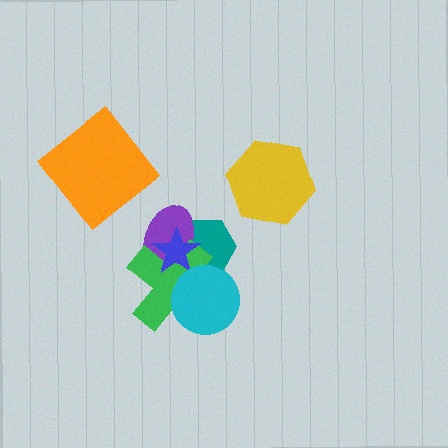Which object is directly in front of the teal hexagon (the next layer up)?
The purple ellipse is directly in front of the teal hexagon.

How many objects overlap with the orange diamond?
0 objects overlap with the orange diamond.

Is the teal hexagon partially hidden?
Yes, it is partially covered by another shape.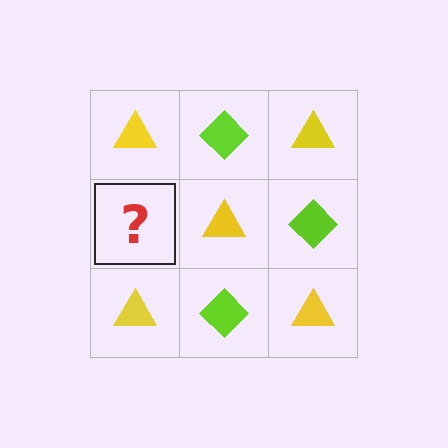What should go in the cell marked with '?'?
The missing cell should contain a lime diamond.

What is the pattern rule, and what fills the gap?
The rule is that it alternates yellow triangle and lime diamond in a checkerboard pattern. The gap should be filled with a lime diamond.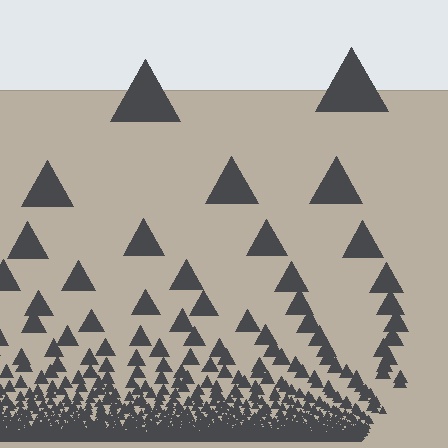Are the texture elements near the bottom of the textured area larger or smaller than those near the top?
Smaller. The gradient is inverted — elements near the bottom are smaller and denser.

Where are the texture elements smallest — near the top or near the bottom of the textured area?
Near the bottom.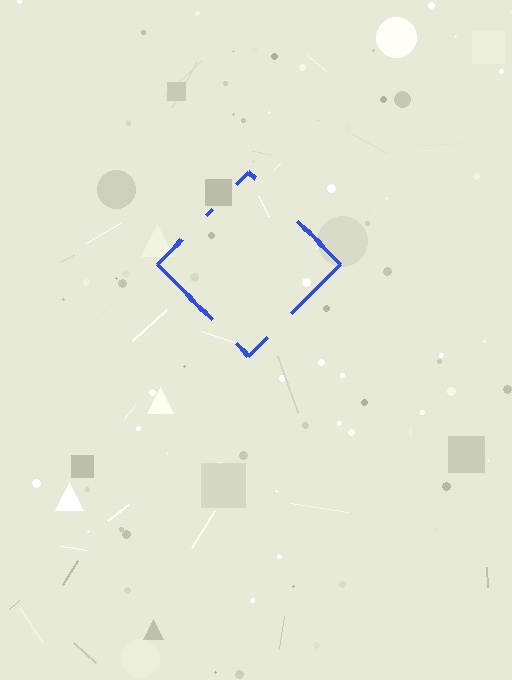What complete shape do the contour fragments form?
The contour fragments form a diamond.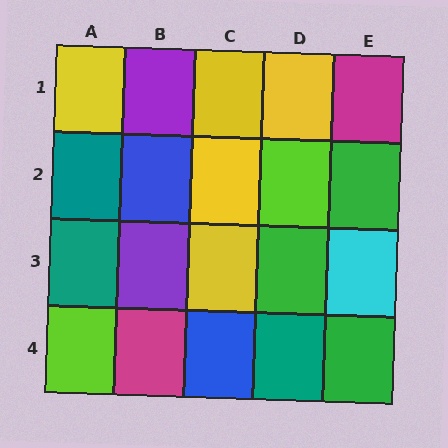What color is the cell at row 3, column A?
Teal.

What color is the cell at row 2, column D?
Lime.